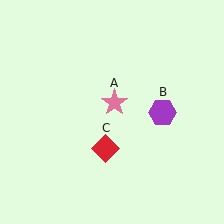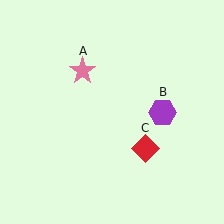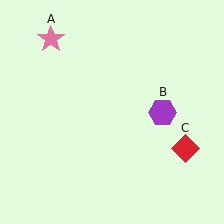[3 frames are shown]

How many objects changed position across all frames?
2 objects changed position: pink star (object A), red diamond (object C).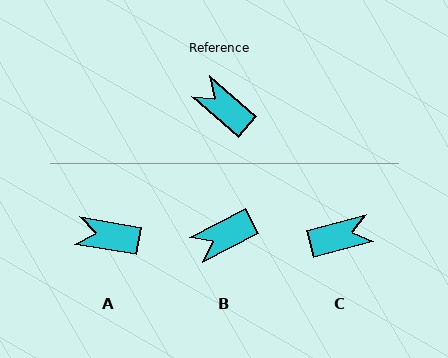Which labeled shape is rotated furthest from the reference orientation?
C, about 124 degrees away.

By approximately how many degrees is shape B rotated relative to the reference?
Approximately 68 degrees counter-clockwise.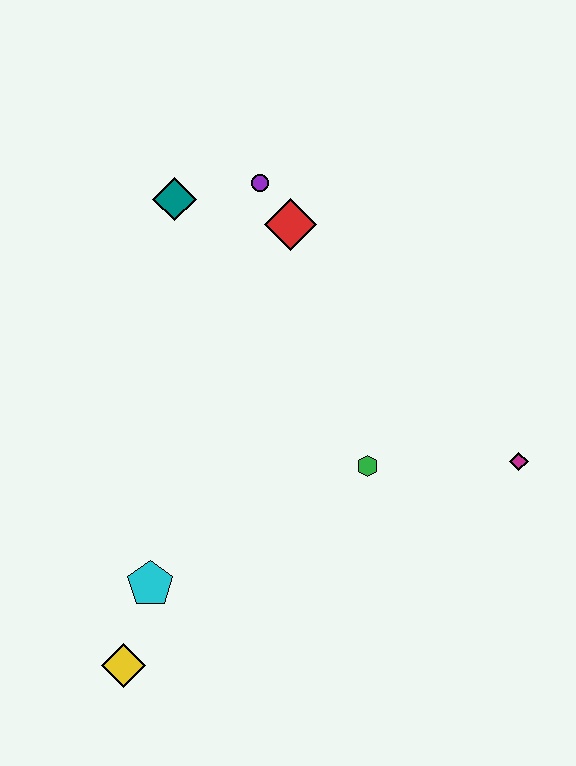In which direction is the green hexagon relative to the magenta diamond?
The green hexagon is to the left of the magenta diamond.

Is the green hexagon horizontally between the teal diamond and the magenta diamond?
Yes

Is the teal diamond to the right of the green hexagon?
No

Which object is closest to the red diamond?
The purple circle is closest to the red diamond.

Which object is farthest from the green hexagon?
The teal diamond is farthest from the green hexagon.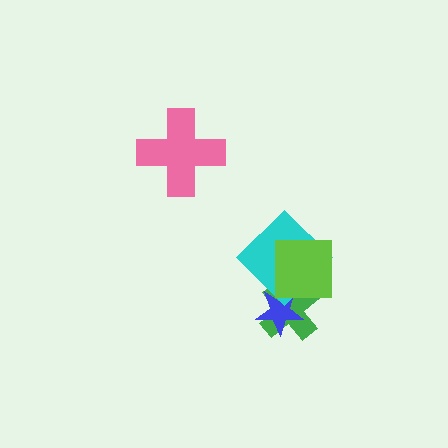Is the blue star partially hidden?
Yes, it is partially covered by another shape.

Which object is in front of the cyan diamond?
The lime square is in front of the cyan diamond.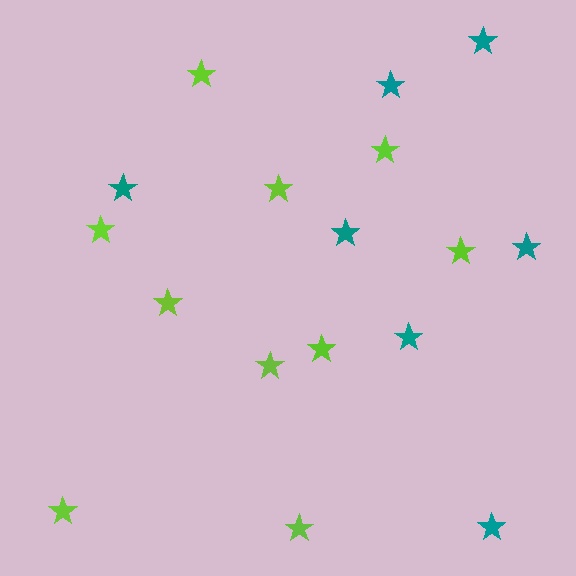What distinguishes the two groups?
There are 2 groups: one group of lime stars (10) and one group of teal stars (7).